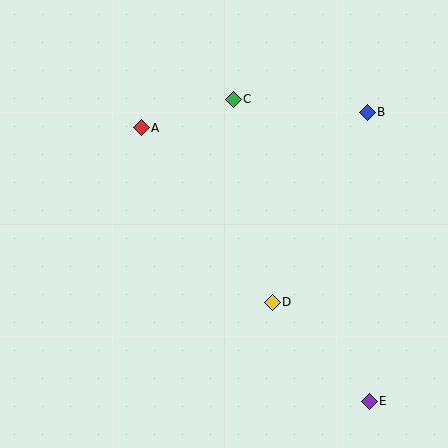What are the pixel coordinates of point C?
Point C is at (233, 99).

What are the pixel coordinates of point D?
Point D is at (272, 302).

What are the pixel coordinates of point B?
Point B is at (367, 112).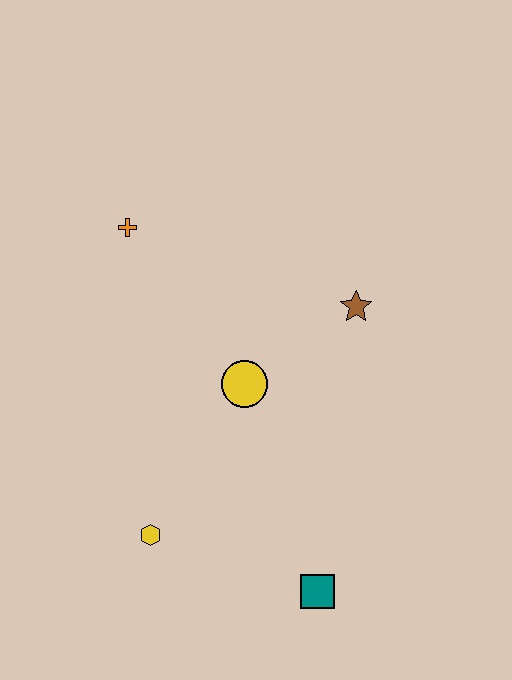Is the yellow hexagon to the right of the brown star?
No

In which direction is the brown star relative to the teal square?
The brown star is above the teal square.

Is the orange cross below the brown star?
No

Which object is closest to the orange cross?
The yellow circle is closest to the orange cross.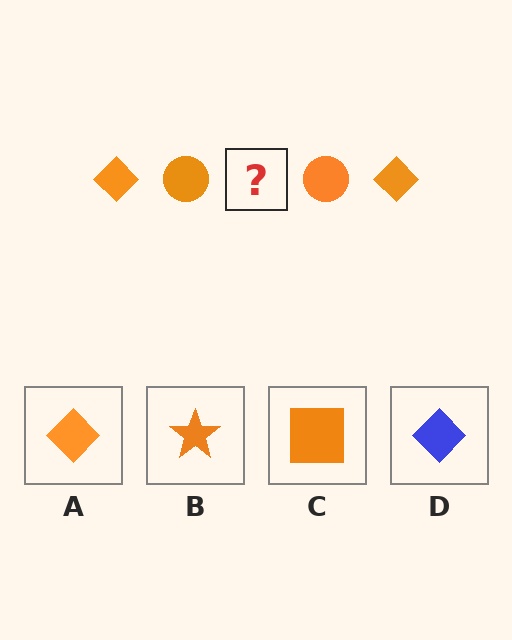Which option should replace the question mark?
Option A.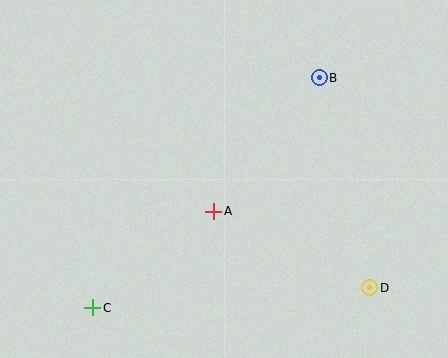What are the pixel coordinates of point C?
Point C is at (93, 308).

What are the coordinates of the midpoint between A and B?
The midpoint between A and B is at (266, 145).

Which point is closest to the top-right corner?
Point B is closest to the top-right corner.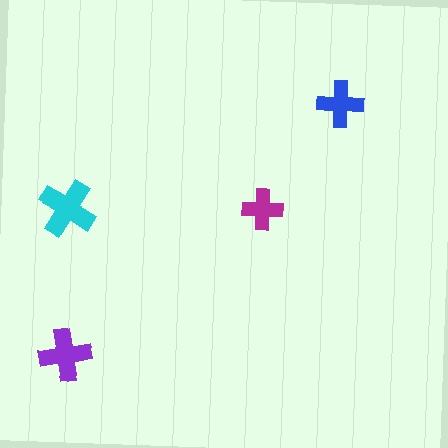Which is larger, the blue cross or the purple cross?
The purple one.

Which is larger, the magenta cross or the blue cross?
The blue one.